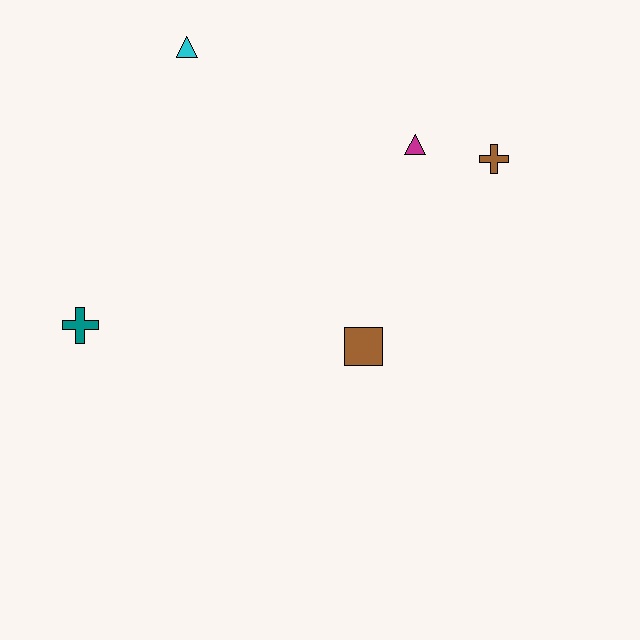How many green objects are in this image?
There are no green objects.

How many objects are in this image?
There are 5 objects.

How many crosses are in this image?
There are 2 crosses.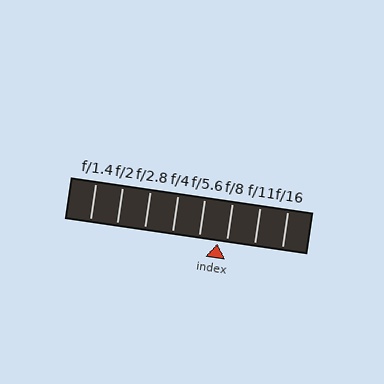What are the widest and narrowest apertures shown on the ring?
The widest aperture shown is f/1.4 and the narrowest is f/16.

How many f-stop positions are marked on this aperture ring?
There are 8 f-stop positions marked.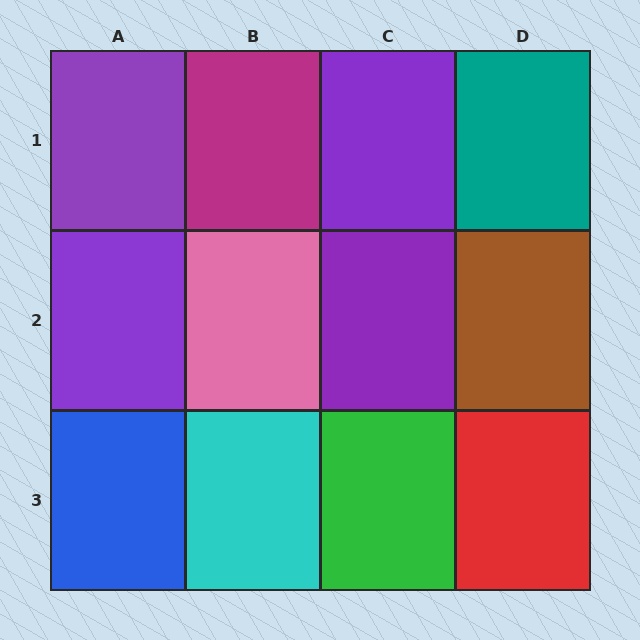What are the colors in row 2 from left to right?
Purple, pink, purple, brown.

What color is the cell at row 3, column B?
Cyan.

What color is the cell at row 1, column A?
Purple.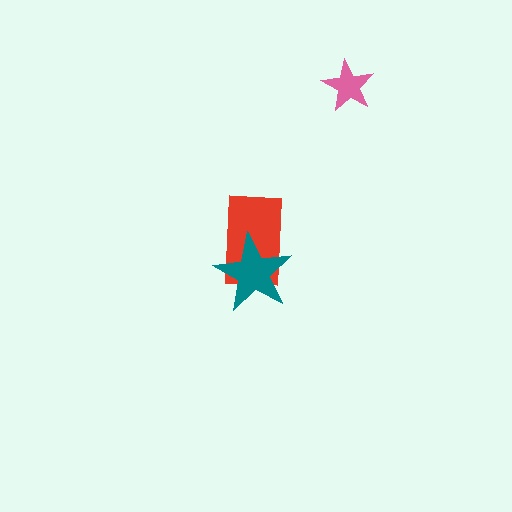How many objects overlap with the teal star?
1 object overlaps with the teal star.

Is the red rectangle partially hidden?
Yes, it is partially covered by another shape.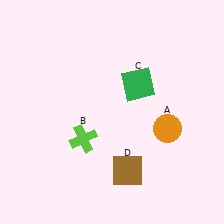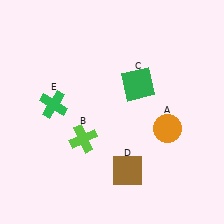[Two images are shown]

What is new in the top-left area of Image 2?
A green cross (E) was added in the top-left area of Image 2.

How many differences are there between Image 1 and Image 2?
There is 1 difference between the two images.